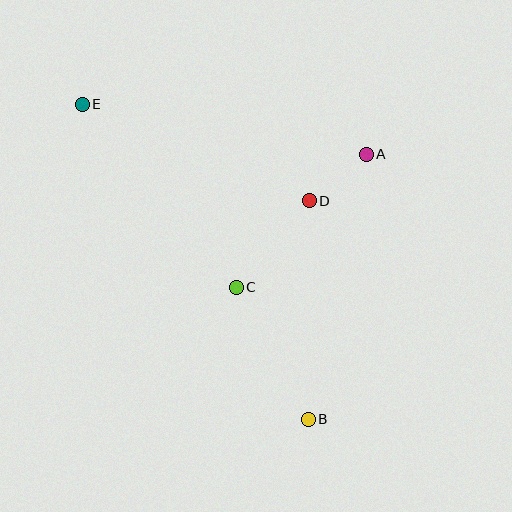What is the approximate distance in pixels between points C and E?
The distance between C and E is approximately 239 pixels.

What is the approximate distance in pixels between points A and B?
The distance between A and B is approximately 271 pixels.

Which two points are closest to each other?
Points A and D are closest to each other.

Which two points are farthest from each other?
Points B and E are farthest from each other.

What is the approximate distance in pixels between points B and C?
The distance between B and C is approximately 151 pixels.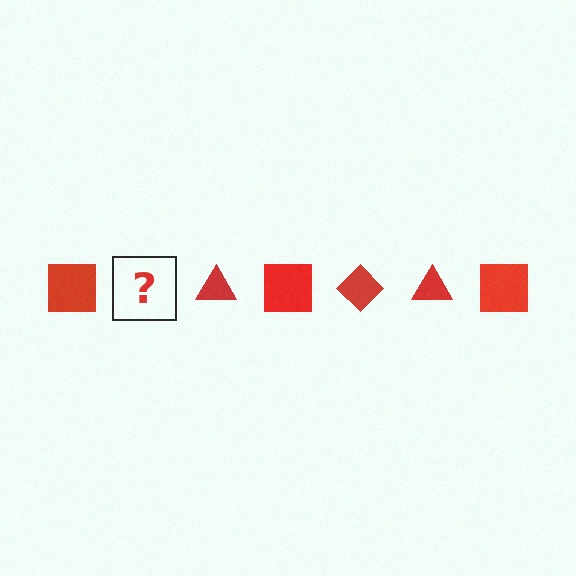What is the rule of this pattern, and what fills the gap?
The rule is that the pattern cycles through square, diamond, triangle shapes in red. The gap should be filled with a red diamond.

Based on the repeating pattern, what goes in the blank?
The blank should be a red diamond.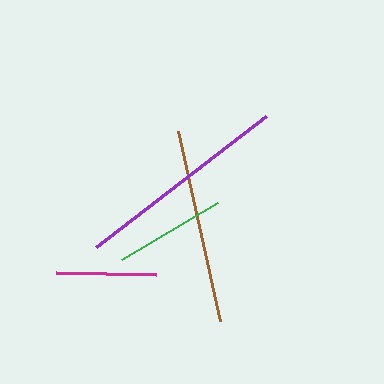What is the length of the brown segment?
The brown segment is approximately 194 pixels long.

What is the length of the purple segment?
The purple segment is approximately 215 pixels long.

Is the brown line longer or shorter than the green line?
The brown line is longer than the green line.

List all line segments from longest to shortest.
From longest to shortest: purple, brown, green, magenta.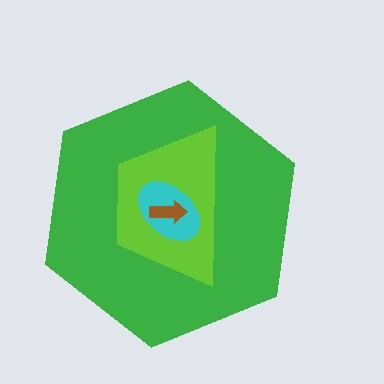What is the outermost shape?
The green hexagon.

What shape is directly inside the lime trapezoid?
The cyan ellipse.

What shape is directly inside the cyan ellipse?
The brown arrow.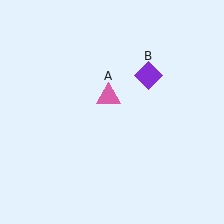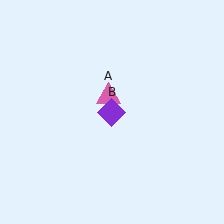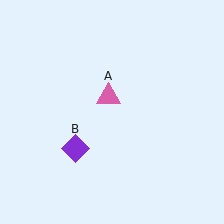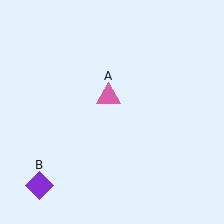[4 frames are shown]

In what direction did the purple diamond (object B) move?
The purple diamond (object B) moved down and to the left.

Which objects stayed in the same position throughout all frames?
Pink triangle (object A) remained stationary.